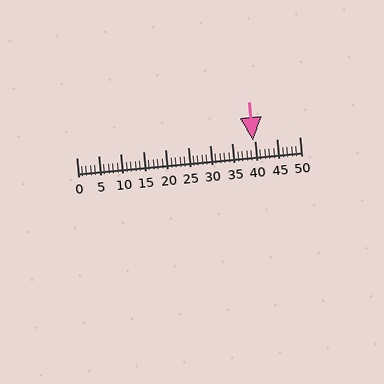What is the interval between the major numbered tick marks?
The major tick marks are spaced 5 units apart.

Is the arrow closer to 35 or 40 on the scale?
The arrow is closer to 40.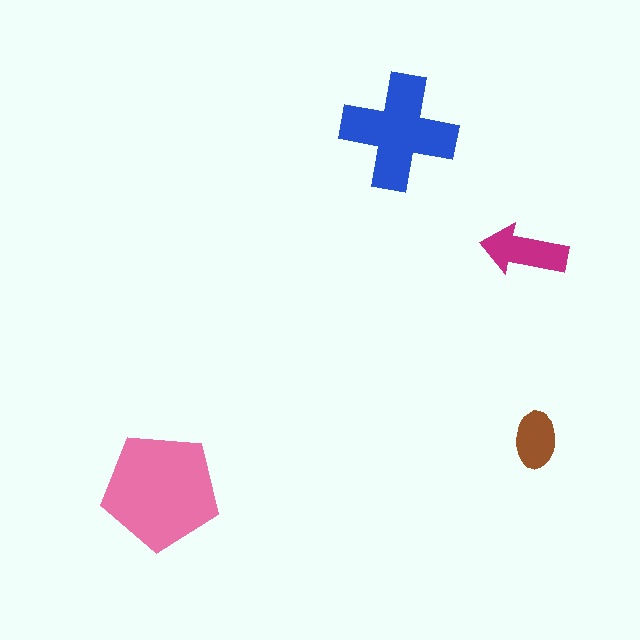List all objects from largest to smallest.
The pink pentagon, the blue cross, the magenta arrow, the brown ellipse.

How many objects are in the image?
There are 4 objects in the image.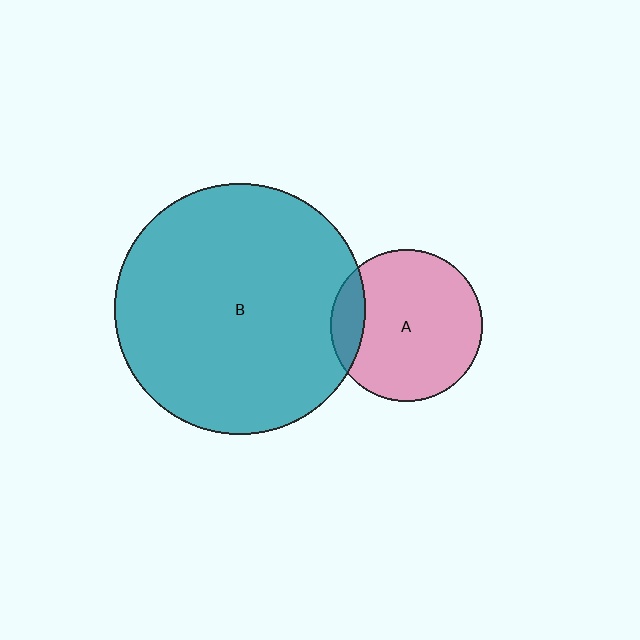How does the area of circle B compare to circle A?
Approximately 2.7 times.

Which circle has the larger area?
Circle B (teal).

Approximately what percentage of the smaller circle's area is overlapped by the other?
Approximately 15%.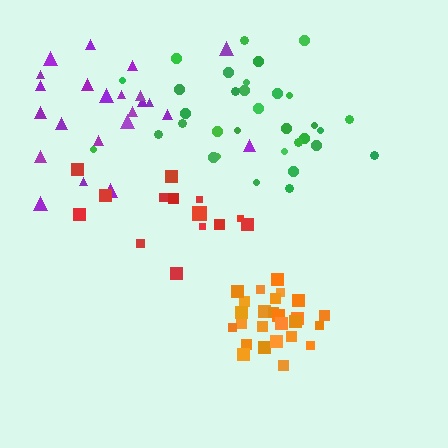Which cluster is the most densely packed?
Orange.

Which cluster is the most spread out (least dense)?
Red.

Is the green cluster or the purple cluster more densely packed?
Green.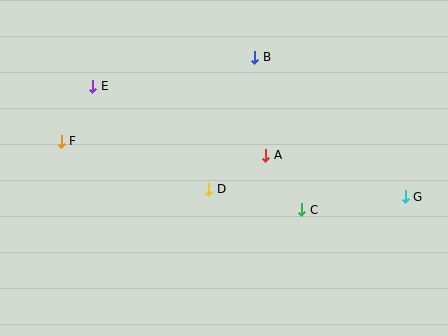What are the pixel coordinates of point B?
Point B is at (255, 57).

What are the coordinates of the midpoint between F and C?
The midpoint between F and C is at (182, 175).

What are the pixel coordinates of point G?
Point G is at (405, 197).